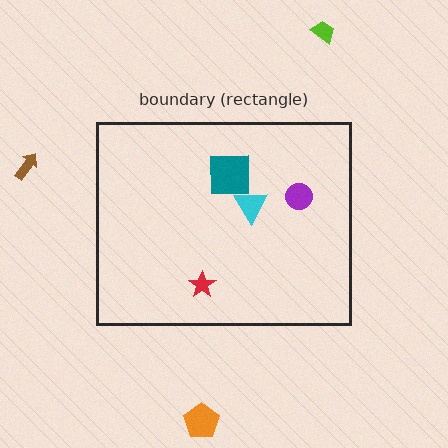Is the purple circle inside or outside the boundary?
Inside.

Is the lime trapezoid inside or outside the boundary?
Outside.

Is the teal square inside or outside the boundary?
Inside.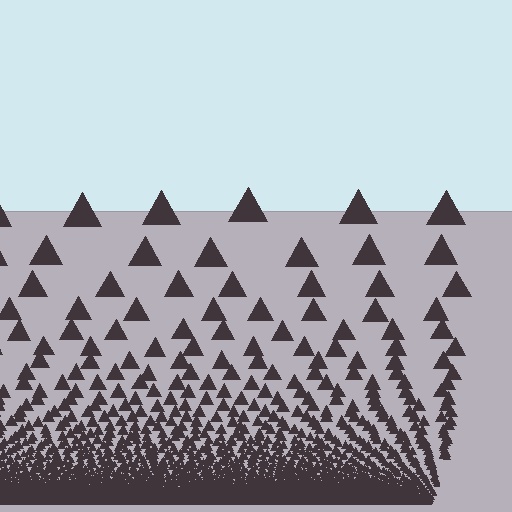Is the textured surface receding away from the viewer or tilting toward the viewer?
The surface appears to tilt toward the viewer. Texture elements get larger and sparser toward the top.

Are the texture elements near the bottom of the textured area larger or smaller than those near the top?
Smaller. The gradient is inverted — elements near the bottom are smaller and denser.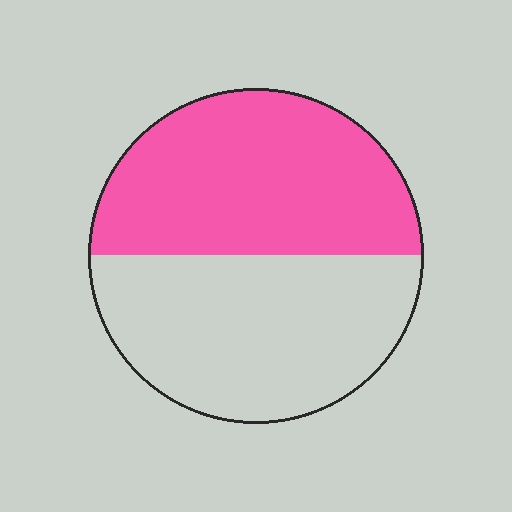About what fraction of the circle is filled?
About one half (1/2).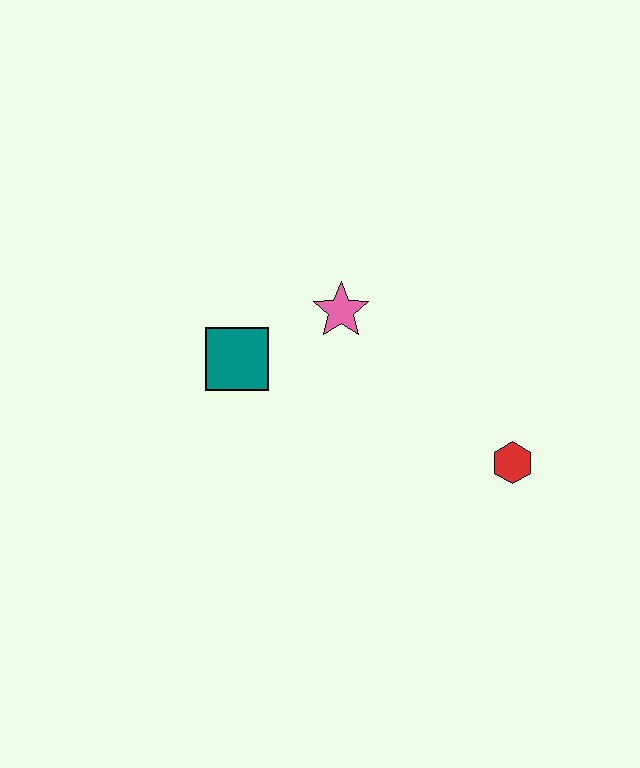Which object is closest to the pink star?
The teal square is closest to the pink star.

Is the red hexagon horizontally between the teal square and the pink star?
No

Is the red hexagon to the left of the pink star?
No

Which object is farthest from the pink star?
The red hexagon is farthest from the pink star.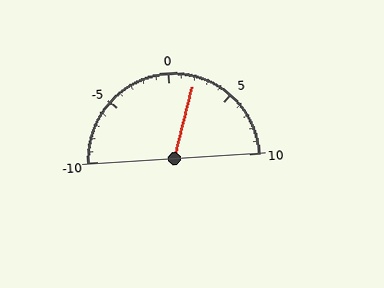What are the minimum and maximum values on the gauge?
The gauge ranges from -10 to 10.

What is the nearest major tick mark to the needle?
The nearest major tick mark is 0.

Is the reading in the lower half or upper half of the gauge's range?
The reading is in the upper half of the range (-10 to 10).